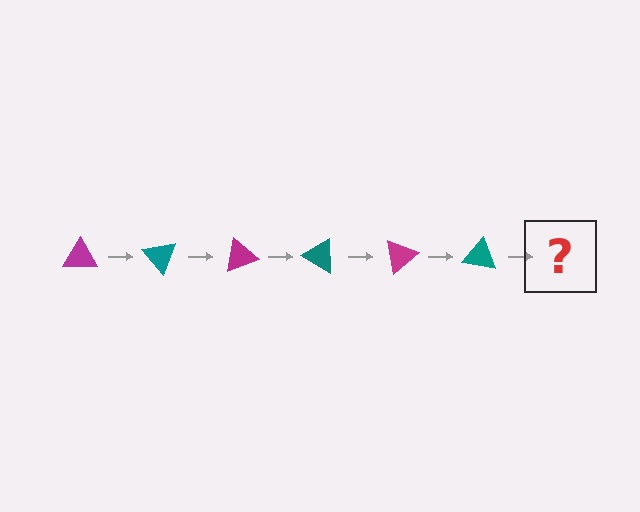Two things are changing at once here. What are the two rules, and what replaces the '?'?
The two rules are that it rotates 50 degrees each step and the color cycles through magenta and teal. The '?' should be a magenta triangle, rotated 300 degrees from the start.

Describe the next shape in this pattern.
It should be a magenta triangle, rotated 300 degrees from the start.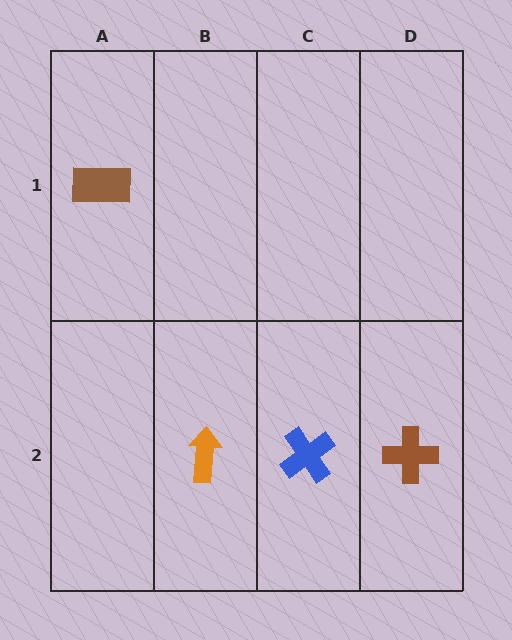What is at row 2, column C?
A blue cross.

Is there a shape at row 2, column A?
No, that cell is empty.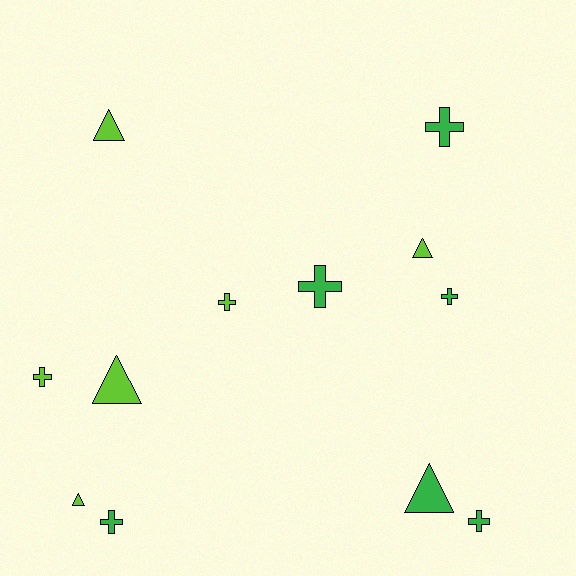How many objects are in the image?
There are 12 objects.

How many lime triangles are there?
There are 4 lime triangles.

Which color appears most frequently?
Lime, with 6 objects.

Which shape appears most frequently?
Cross, with 7 objects.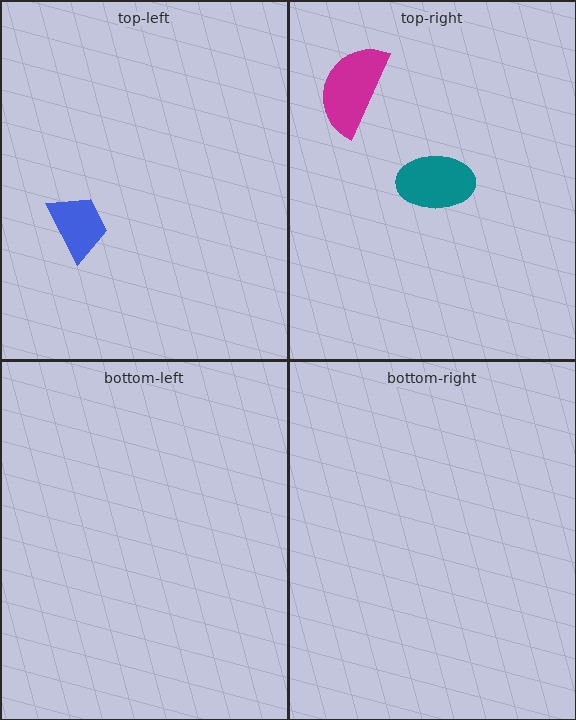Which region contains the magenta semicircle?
The top-right region.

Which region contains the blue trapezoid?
The top-left region.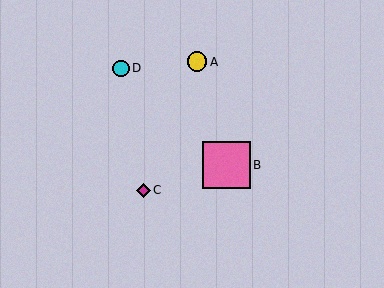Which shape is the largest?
The pink square (labeled B) is the largest.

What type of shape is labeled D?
Shape D is a cyan circle.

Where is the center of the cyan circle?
The center of the cyan circle is at (121, 68).